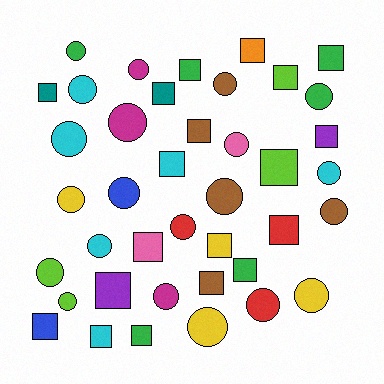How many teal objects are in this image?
There are 2 teal objects.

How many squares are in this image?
There are 19 squares.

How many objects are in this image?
There are 40 objects.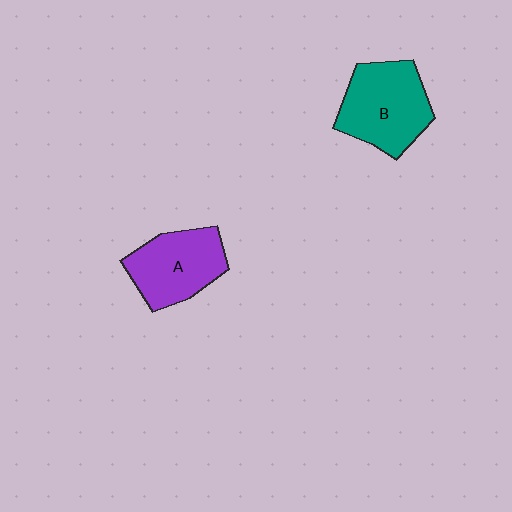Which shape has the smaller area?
Shape A (purple).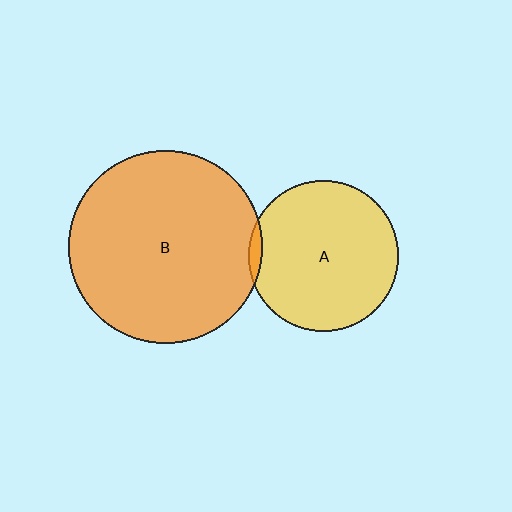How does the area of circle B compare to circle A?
Approximately 1.6 times.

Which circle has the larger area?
Circle B (orange).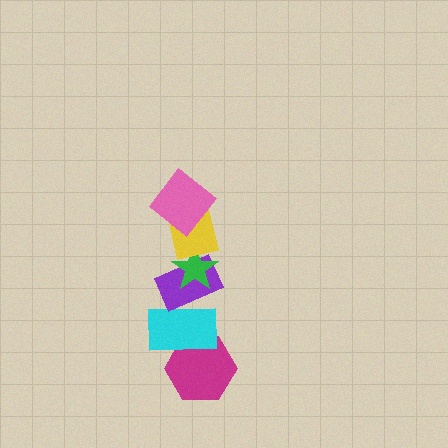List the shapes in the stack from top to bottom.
From top to bottom: the pink diamond, the yellow square, the green star, the purple rectangle, the cyan rectangle, the magenta hexagon.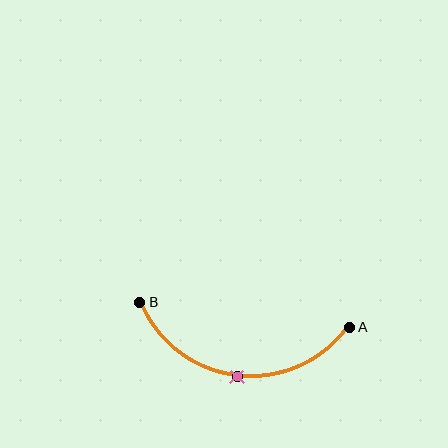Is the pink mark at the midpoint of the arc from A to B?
Yes. The pink mark lies on the arc at equal arc-length from both A and B — it is the arc midpoint.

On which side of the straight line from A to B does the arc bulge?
The arc bulges below the straight line connecting A and B.